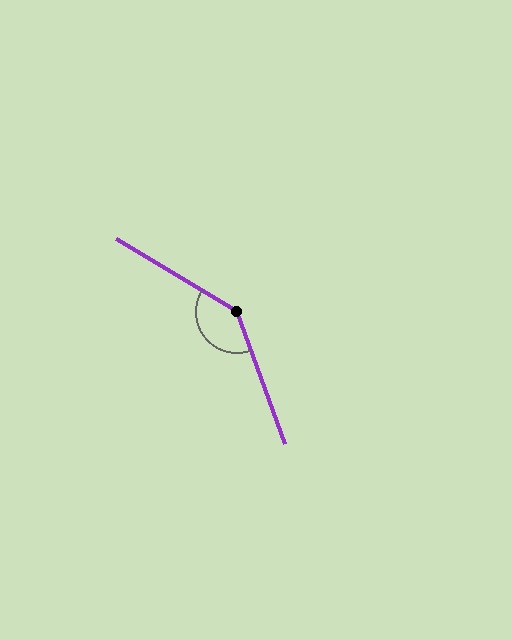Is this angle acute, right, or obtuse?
It is obtuse.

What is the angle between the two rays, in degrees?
Approximately 141 degrees.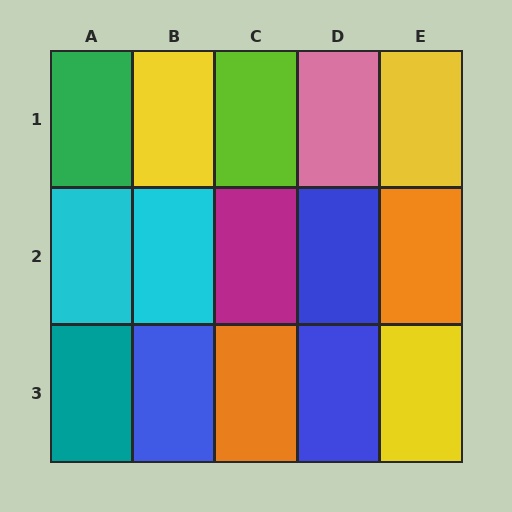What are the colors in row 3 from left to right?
Teal, blue, orange, blue, yellow.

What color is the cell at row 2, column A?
Cyan.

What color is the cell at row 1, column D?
Pink.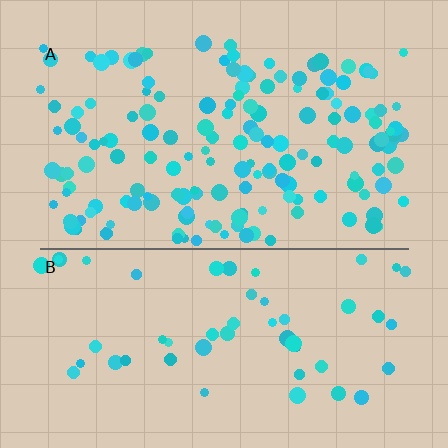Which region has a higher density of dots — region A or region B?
A (the top).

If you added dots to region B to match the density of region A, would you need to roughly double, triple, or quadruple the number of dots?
Approximately triple.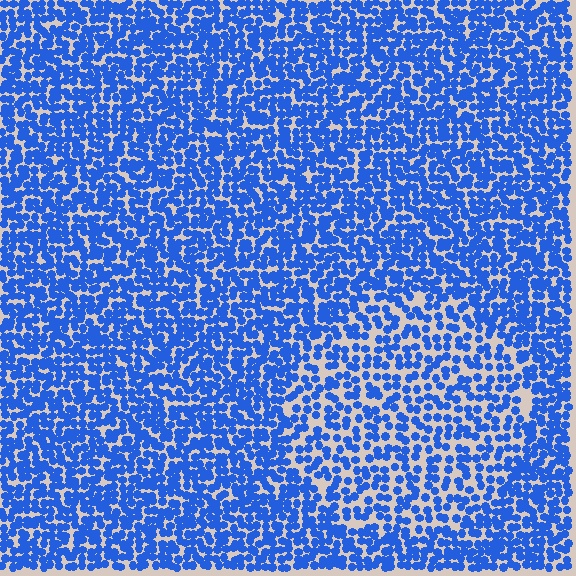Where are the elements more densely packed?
The elements are more densely packed outside the circle boundary.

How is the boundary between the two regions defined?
The boundary is defined by a change in element density (approximately 1.6x ratio). All elements are the same color, size, and shape.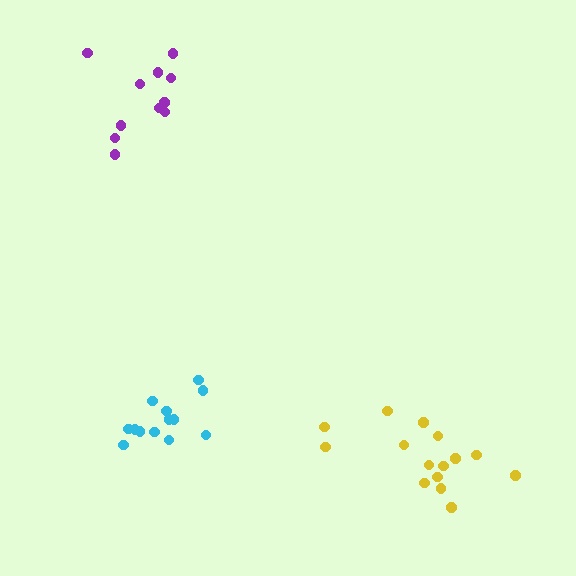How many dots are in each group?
Group 1: 13 dots, Group 2: 15 dots, Group 3: 11 dots (39 total).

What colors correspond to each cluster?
The clusters are colored: cyan, yellow, purple.